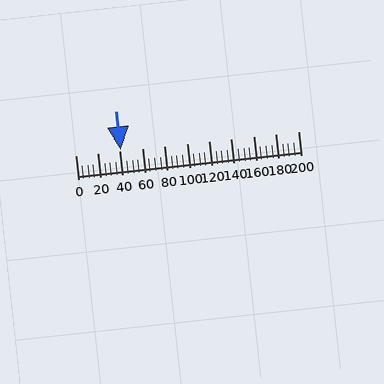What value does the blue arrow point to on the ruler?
The blue arrow points to approximately 41.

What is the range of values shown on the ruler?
The ruler shows values from 0 to 200.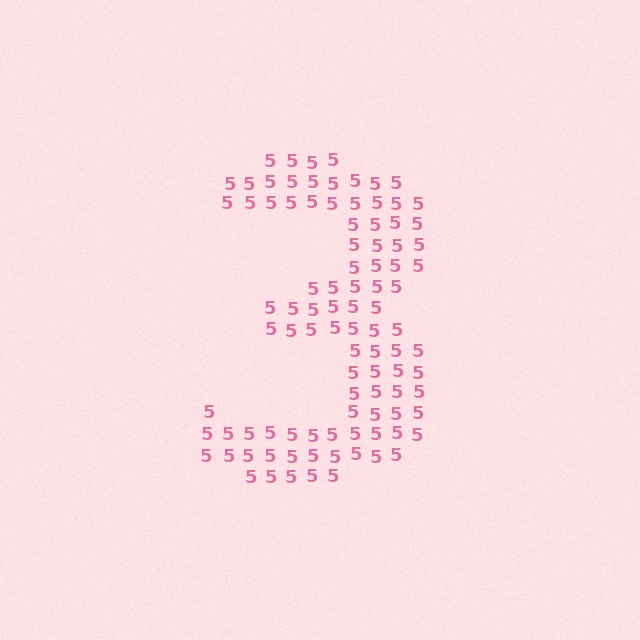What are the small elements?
The small elements are digit 5's.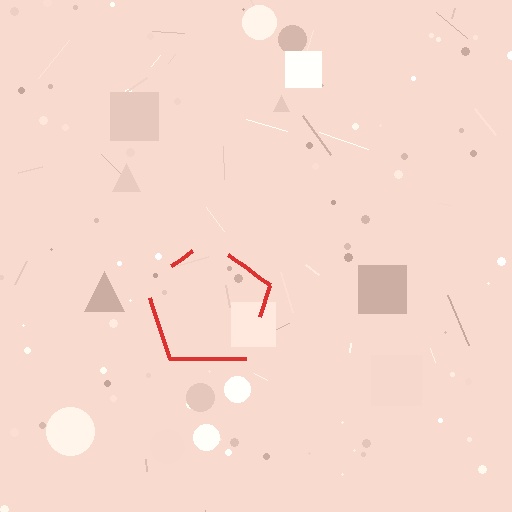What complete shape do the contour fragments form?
The contour fragments form a pentagon.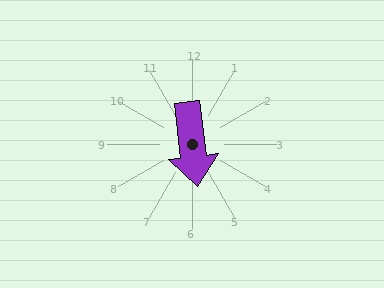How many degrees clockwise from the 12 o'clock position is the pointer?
Approximately 173 degrees.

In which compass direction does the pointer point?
South.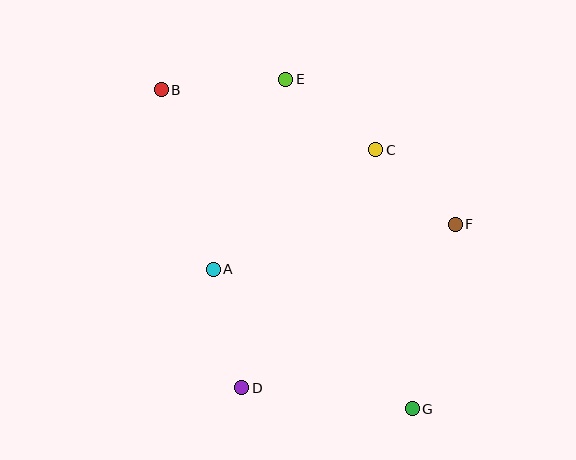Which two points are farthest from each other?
Points B and G are farthest from each other.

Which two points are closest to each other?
Points C and F are closest to each other.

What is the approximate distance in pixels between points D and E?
The distance between D and E is approximately 312 pixels.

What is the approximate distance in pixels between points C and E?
The distance between C and E is approximately 114 pixels.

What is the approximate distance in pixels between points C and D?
The distance between C and D is approximately 273 pixels.